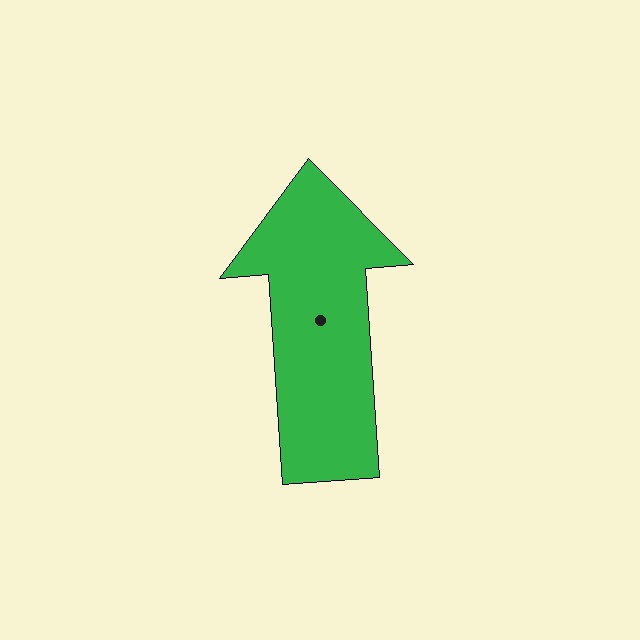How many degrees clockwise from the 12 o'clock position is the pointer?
Approximately 356 degrees.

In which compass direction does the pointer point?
North.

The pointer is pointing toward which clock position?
Roughly 12 o'clock.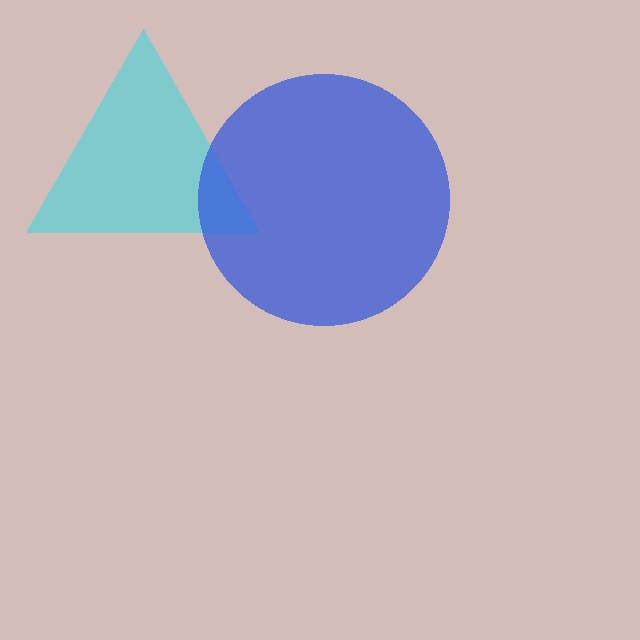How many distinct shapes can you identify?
There are 2 distinct shapes: a cyan triangle, a blue circle.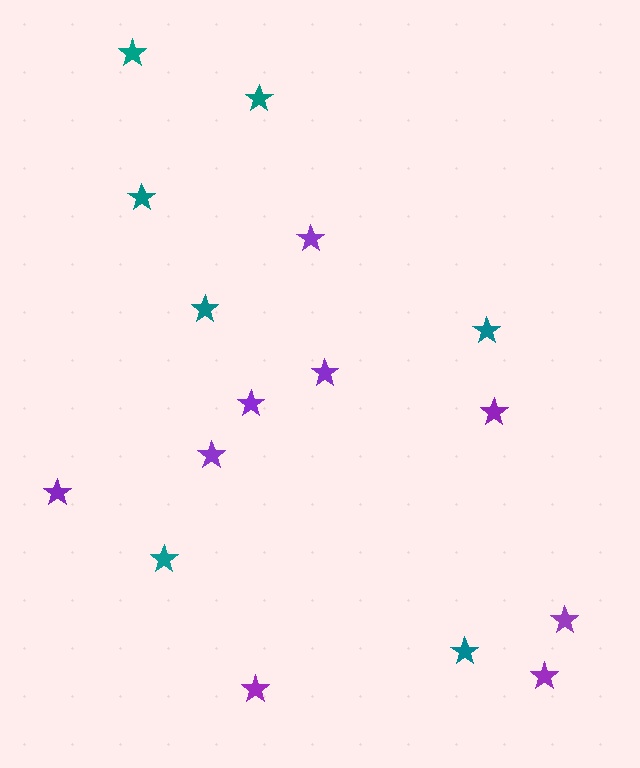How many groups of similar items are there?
There are 2 groups: one group of purple stars (9) and one group of teal stars (7).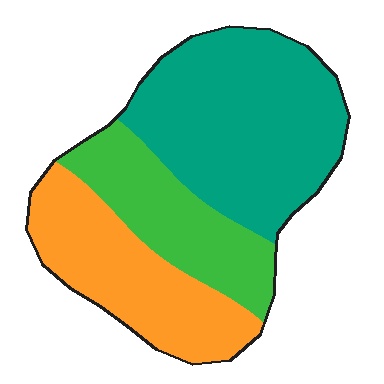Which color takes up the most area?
Teal, at roughly 45%.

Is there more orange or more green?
Orange.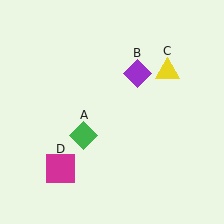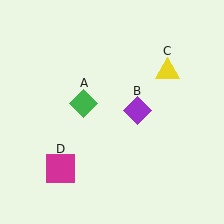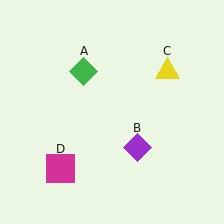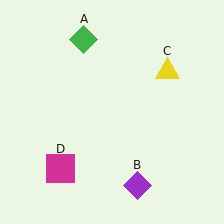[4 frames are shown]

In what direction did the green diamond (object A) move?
The green diamond (object A) moved up.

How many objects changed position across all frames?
2 objects changed position: green diamond (object A), purple diamond (object B).